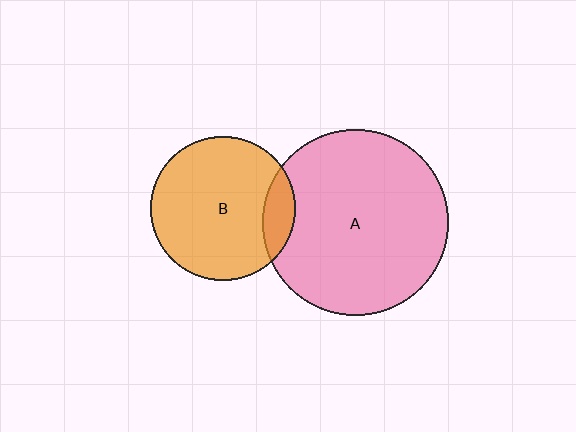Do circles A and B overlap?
Yes.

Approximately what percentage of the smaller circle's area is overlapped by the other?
Approximately 15%.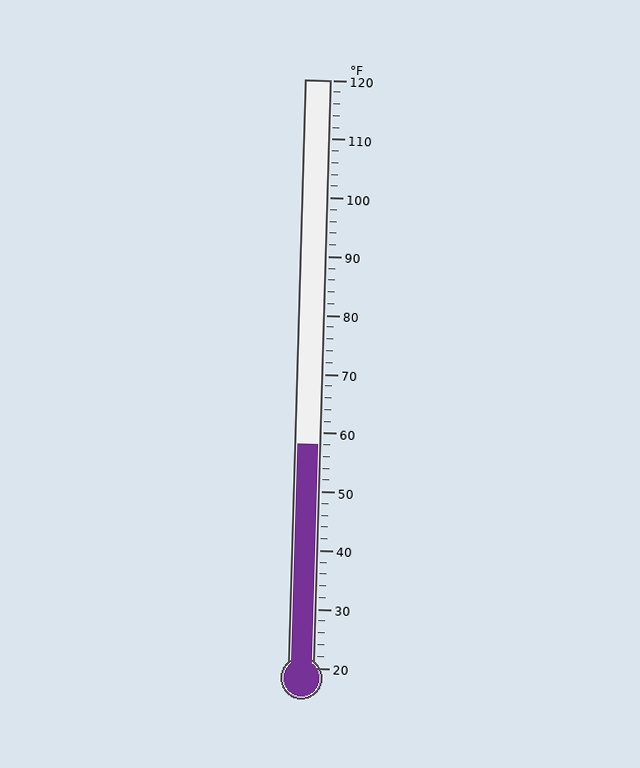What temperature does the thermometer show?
The thermometer shows approximately 58°F.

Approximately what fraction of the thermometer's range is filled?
The thermometer is filled to approximately 40% of its range.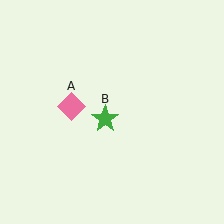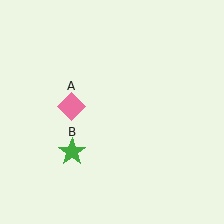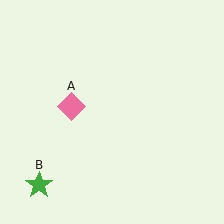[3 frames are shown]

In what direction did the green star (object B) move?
The green star (object B) moved down and to the left.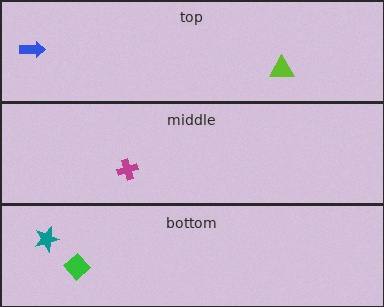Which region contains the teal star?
The bottom region.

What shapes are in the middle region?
The magenta cross.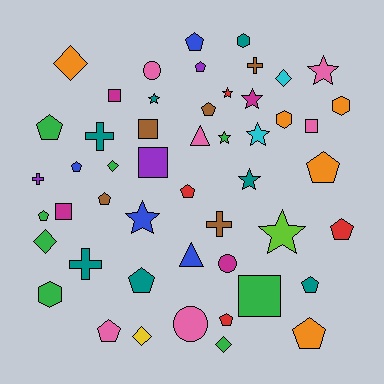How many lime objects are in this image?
There is 1 lime object.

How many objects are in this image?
There are 50 objects.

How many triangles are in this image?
There are 2 triangles.